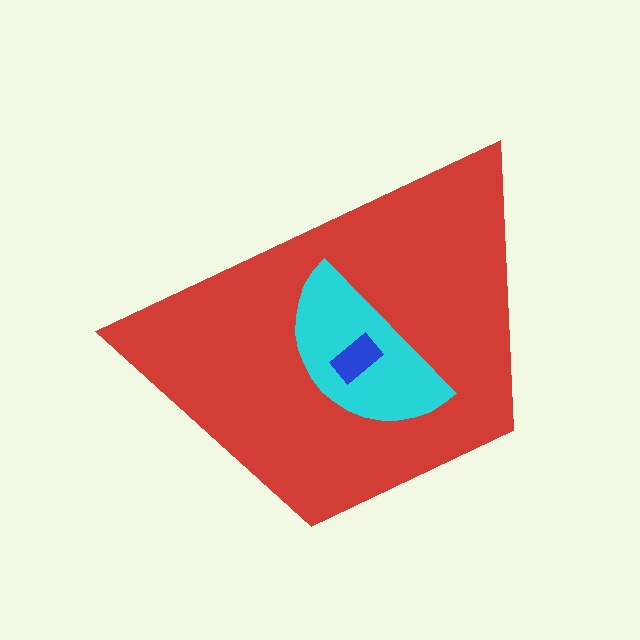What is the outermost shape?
The red trapezoid.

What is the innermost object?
The blue rectangle.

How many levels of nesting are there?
3.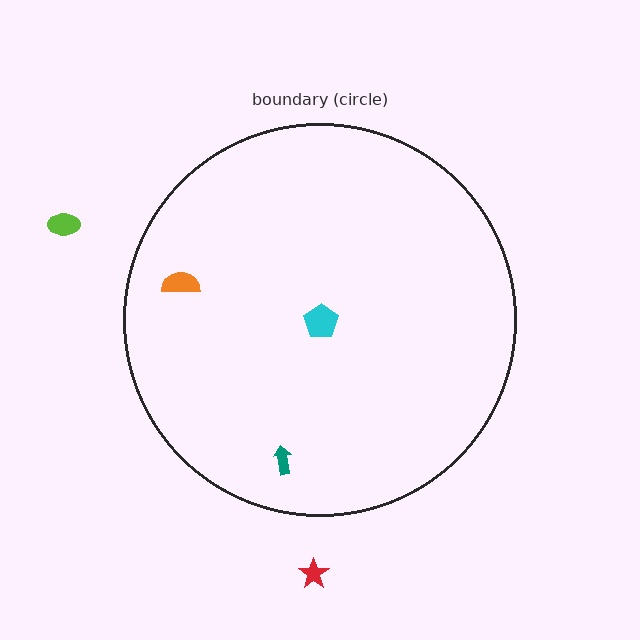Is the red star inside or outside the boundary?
Outside.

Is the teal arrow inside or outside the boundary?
Inside.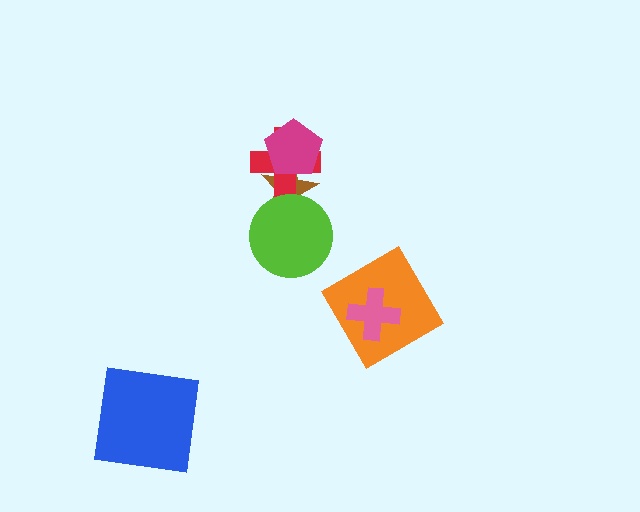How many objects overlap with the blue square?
0 objects overlap with the blue square.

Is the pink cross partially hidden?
No, no other shape covers it.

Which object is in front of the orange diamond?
The pink cross is in front of the orange diamond.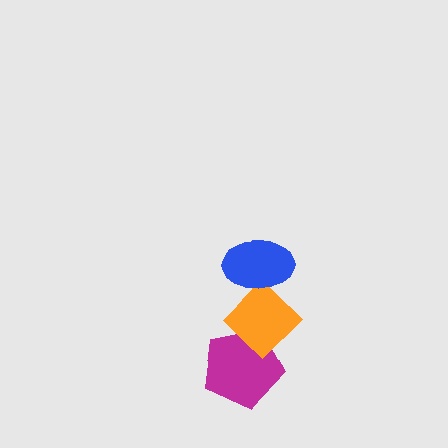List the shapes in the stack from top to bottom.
From top to bottom: the blue ellipse, the orange diamond, the magenta pentagon.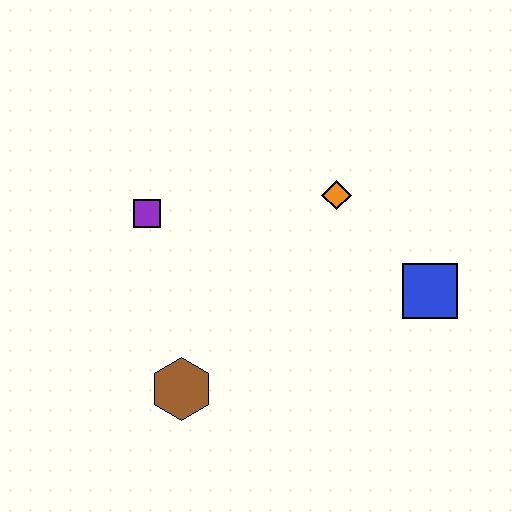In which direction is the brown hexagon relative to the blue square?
The brown hexagon is to the left of the blue square.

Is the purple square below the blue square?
No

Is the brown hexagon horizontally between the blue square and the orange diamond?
No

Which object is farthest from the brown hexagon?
The blue square is farthest from the brown hexagon.